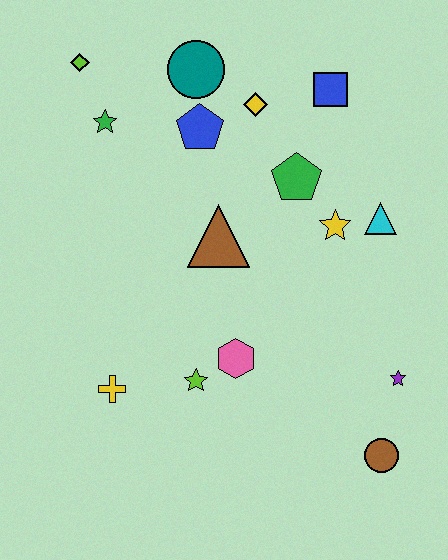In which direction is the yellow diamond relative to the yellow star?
The yellow diamond is above the yellow star.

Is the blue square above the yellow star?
Yes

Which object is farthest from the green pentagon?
The brown circle is farthest from the green pentagon.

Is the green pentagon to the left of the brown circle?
Yes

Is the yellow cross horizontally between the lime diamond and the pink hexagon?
Yes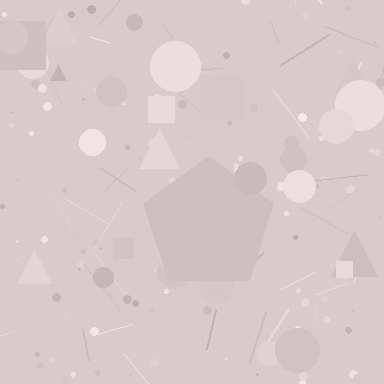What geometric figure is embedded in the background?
A pentagon is embedded in the background.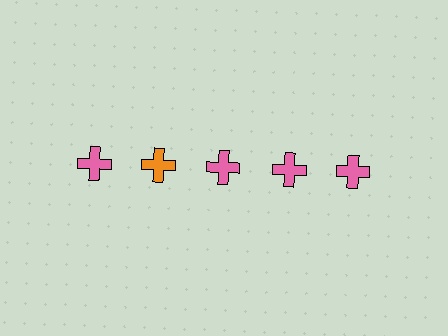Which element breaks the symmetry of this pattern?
The orange cross in the top row, second from left column breaks the symmetry. All other shapes are pink crosses.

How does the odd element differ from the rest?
It has a different color: orange instead of pink.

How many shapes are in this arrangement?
There are 5 shapes arranged in a grid pattern.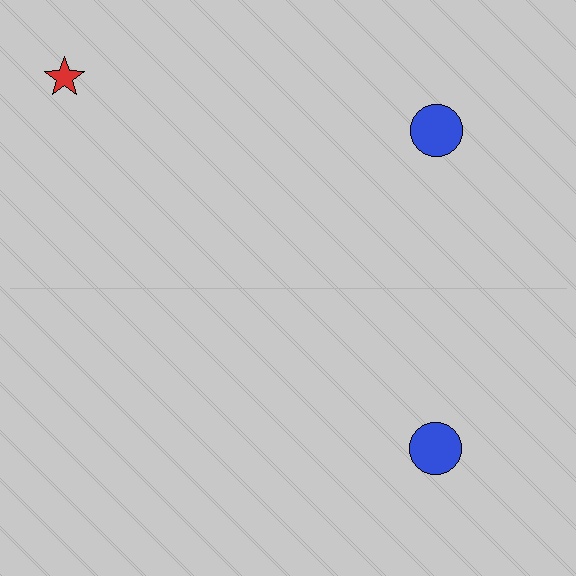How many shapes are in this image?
There are 3 shapes in this image.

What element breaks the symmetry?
A red star is missing from the bottom side.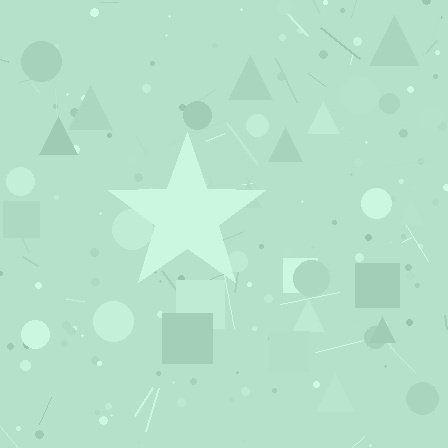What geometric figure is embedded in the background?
A star is embedded in the background.